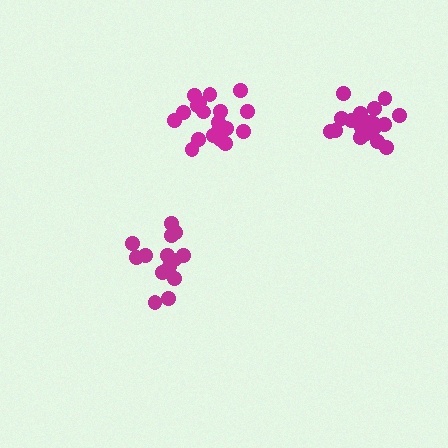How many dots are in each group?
Group 1: 19 dots, Group 2: 14 dots, Group 3: 19 dots (52 total).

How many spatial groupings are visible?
There are 3 spatial groupings.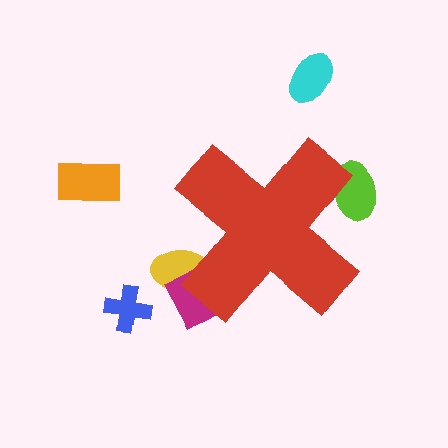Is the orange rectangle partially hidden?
No, the orange rectangle is fully visible.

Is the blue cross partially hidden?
No, the blue cross is fully visible.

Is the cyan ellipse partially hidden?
No, the cyan ellipse is fully visible.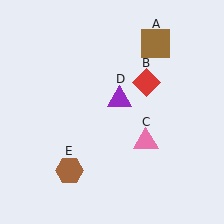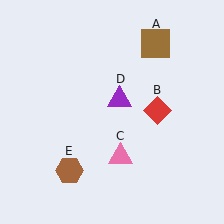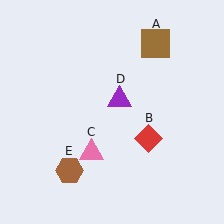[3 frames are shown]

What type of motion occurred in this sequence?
The red diamond (object B), pink triangle (object C) rotated clockwise around the center of the scene.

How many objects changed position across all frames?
2 objects changed position: red diamond (object B), pink triangle (object C).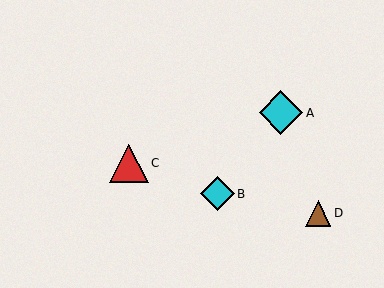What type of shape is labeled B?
Shape B is a cyan diamond.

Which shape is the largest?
The cyan diamond (labeled A) is the largest.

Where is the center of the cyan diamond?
The center of the cyan diamond is at (281, 113).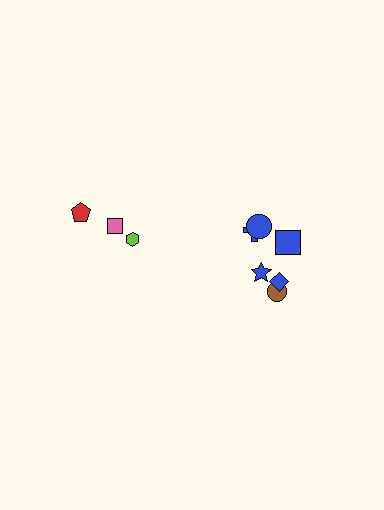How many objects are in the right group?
There are 6 objects.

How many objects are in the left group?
There are 3 objects.